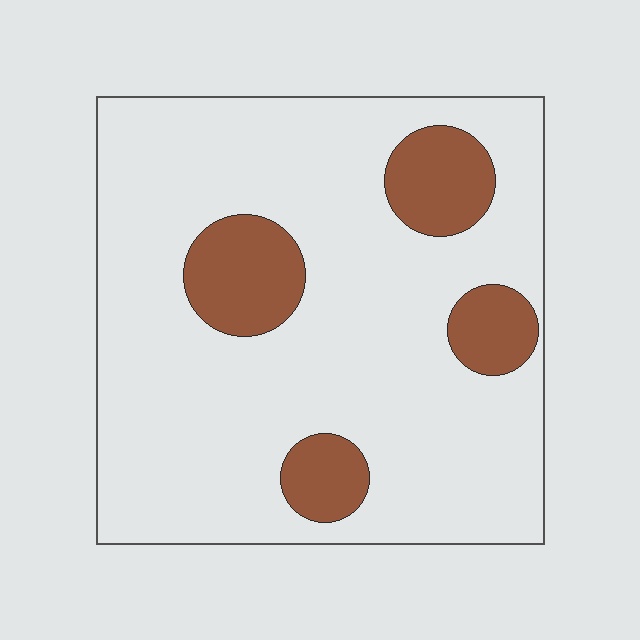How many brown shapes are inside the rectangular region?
4.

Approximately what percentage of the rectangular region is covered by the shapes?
Approximately 15%.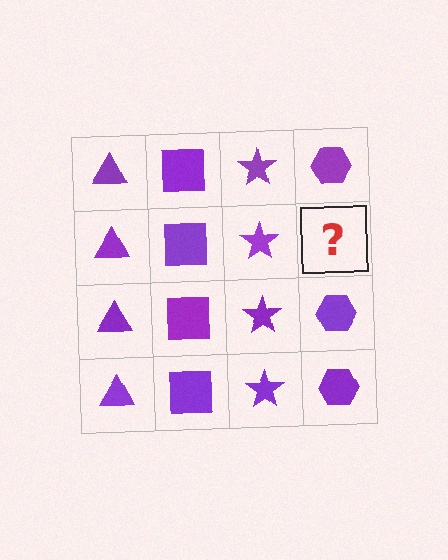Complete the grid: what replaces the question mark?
The question mark should be replaced with a purple hexagon.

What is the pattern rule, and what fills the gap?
The rule is that each column has a consistent shape. The gap should be filled with a purple hexagon.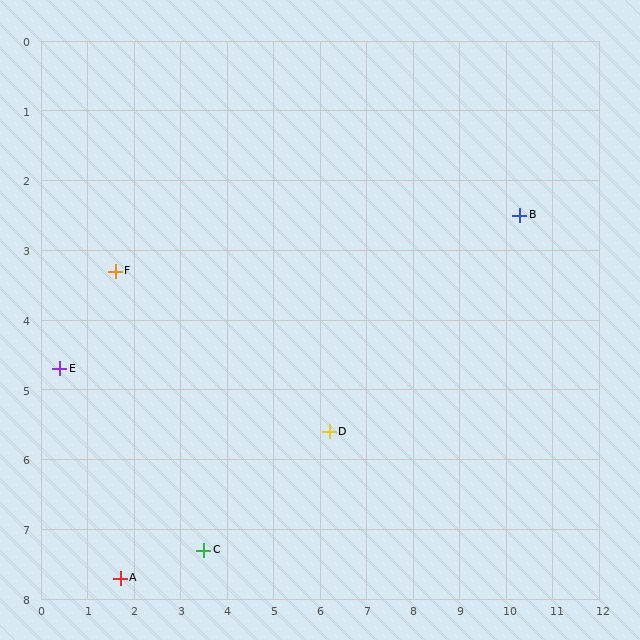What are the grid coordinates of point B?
Point B is at approximately (10.3, 2.5).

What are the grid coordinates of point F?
Point F is at approximately (1.6, 3.3).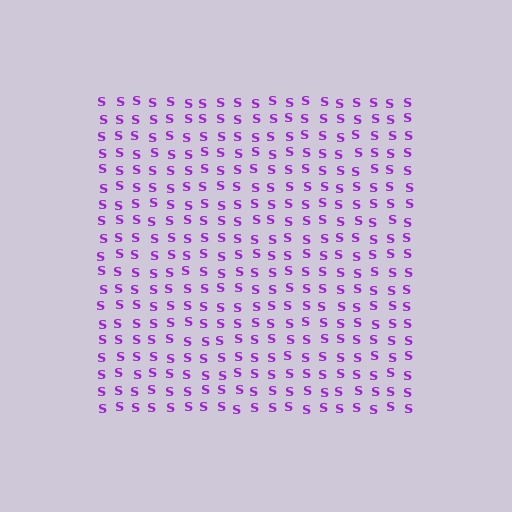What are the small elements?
The small elements are letter S's.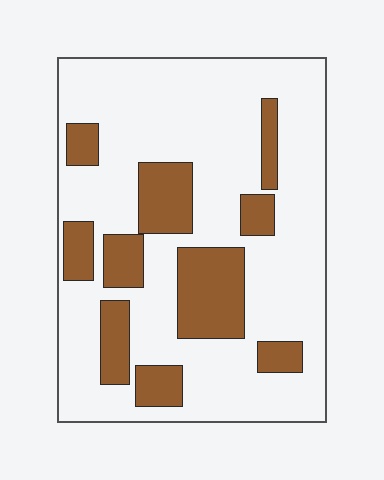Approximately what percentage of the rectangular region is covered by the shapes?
Approximately 25%.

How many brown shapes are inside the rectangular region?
10.